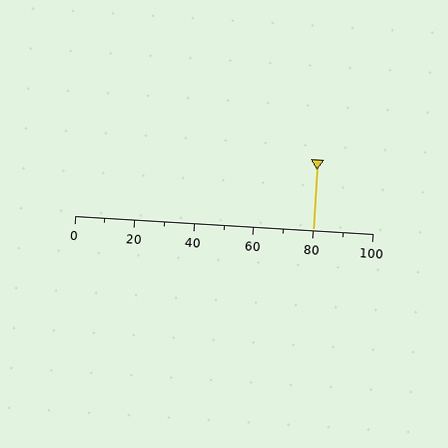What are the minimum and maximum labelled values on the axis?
The axis runs from 0 to 100.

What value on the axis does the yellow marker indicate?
The marker indicates approximately 80.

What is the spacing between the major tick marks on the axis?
The major ticks are spaced 20 apart.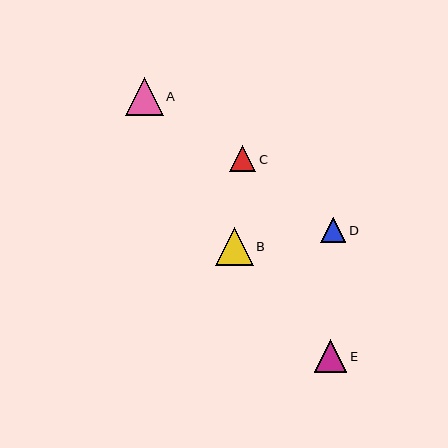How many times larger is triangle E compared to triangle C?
Triangle E is approximately 1.2 times the size of triangle C.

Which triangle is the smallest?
Triangle D is the smallest with a size of approximately 25 pixels.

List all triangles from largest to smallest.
From largest to smallest: B, A, E, C, D.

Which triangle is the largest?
Triangle B is the largest with a size of approximately 38 pixels.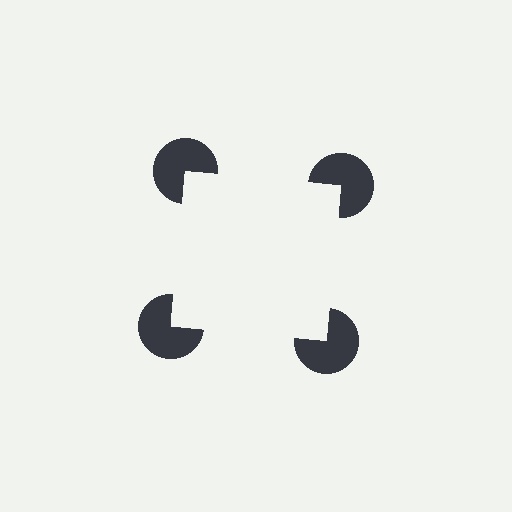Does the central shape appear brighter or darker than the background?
It typically appears slightly brighter than the background, even though no actual brightness change is drawn.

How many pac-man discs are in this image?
There are 4 — one at each vertex of the illusory square.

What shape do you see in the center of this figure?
An illusory square — its edges are inferred from the aligned wedge cuts in the pac-man discs, not physically drawn.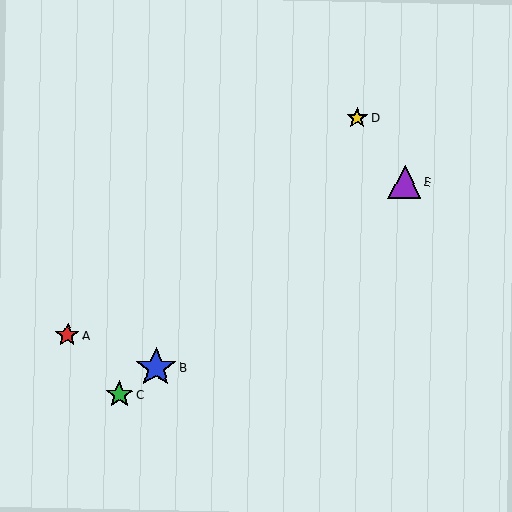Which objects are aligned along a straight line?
Objects B, C, E are aligned along a straight line.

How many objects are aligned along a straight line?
3 objects (B, C, E) are aligned along a straight line.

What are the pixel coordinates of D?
Object D is at (357, 118).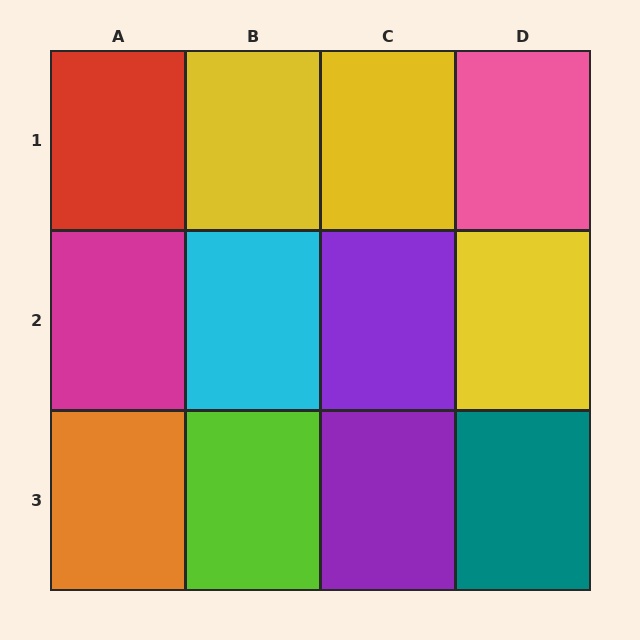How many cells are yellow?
3 cells are yellow.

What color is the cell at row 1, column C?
Yellow.